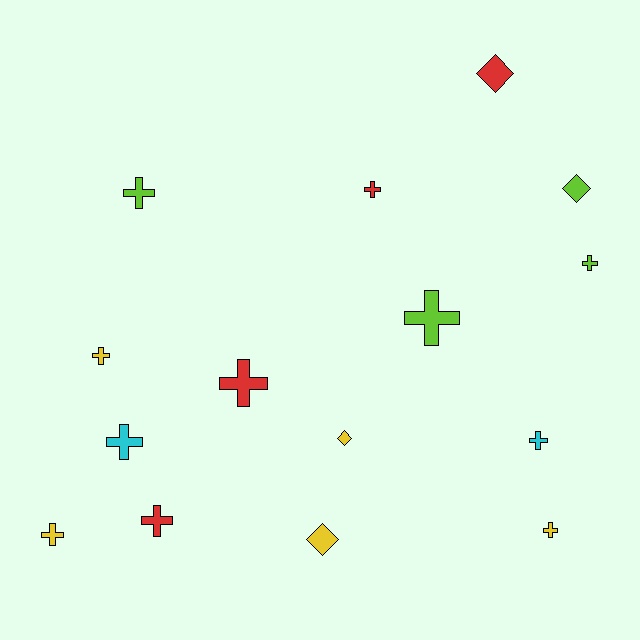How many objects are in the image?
There are 15 objects.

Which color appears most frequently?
Yellow, with 5 objects.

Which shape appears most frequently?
Cross, with 11 objects.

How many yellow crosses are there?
There are 3 yellow crosses.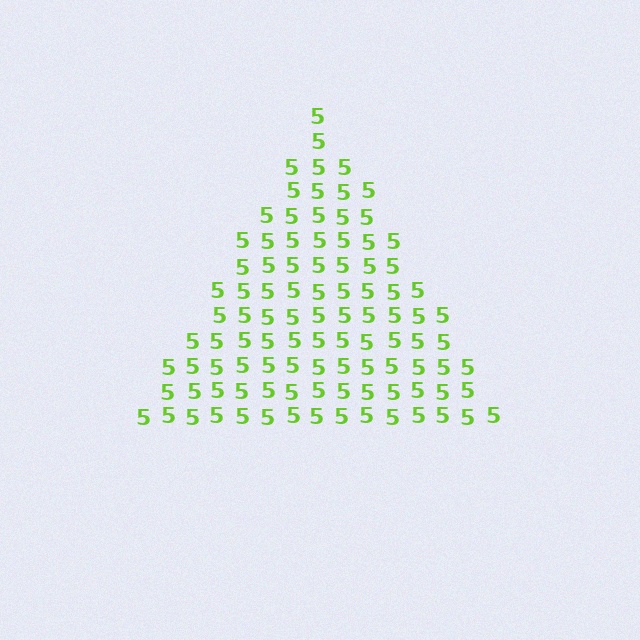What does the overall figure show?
The overall figure shows a triangle.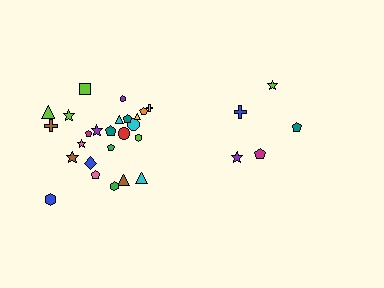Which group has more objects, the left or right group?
The left group.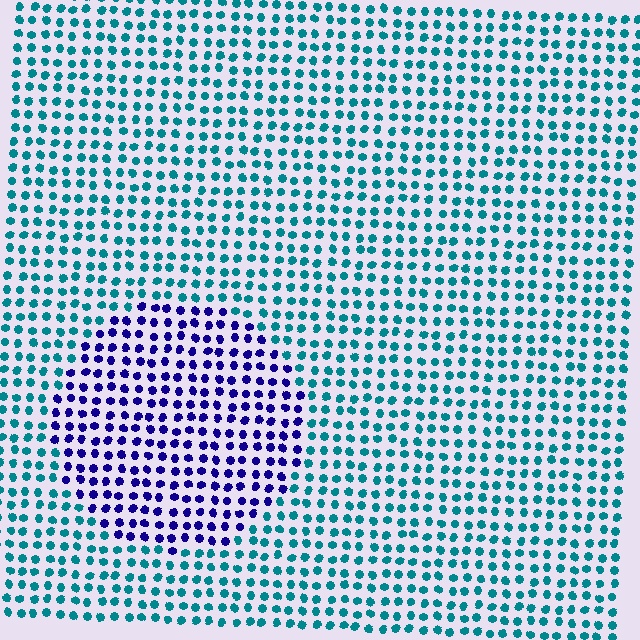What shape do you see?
I see a circle.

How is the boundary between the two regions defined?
The boundary is defined purely by a slight shift in hue (about 63 degrees). Spacing, size, and orientation are identical on both sides.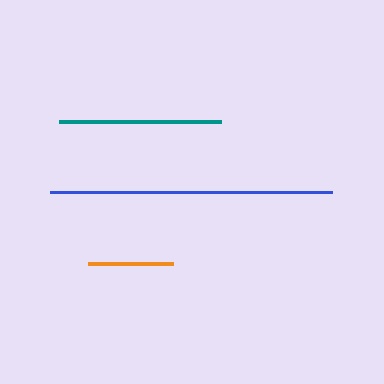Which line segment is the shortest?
The orange line is the shortest at approximately 84 pixels.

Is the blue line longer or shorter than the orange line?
The blue line is longer than the orange line.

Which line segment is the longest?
The blue line is the longest at approximately 283 pixels.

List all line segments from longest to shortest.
From longest to shortest: blue, teal, orange.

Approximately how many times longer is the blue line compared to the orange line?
The blue line is approximately 3.3 times the length of the orange line.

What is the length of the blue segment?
The blue segment is approximately 283 pixels long.